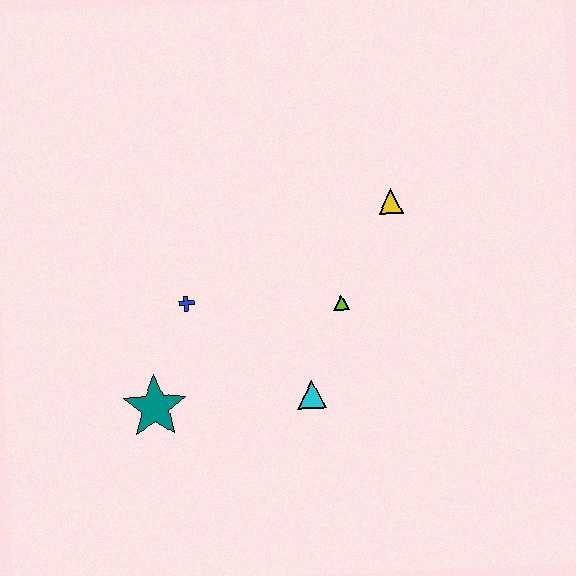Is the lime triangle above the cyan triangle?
Yes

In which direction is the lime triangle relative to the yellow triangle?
The lime triangle is below the yellow triangle.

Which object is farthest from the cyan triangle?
The yellow triangle is farthest from the cyan triangle.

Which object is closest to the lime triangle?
The cyan triangle is closest to the lime triangle.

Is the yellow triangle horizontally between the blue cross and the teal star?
No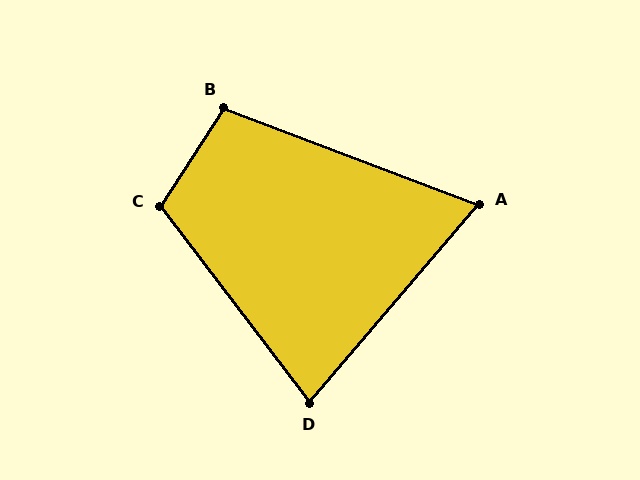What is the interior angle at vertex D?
Approximately 78 degrees (acute).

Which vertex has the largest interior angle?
C, at approximately 110 degrees.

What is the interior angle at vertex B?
Approximately 102 degrees (obtuse).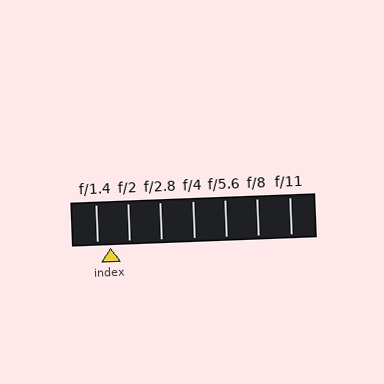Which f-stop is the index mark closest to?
The index mark is closest to f/1.4.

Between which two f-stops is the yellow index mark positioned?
The index mark is between f/1.4 and f/2.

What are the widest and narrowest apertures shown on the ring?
The widest aperture shown is f/1.4 and the narrowest is f/11.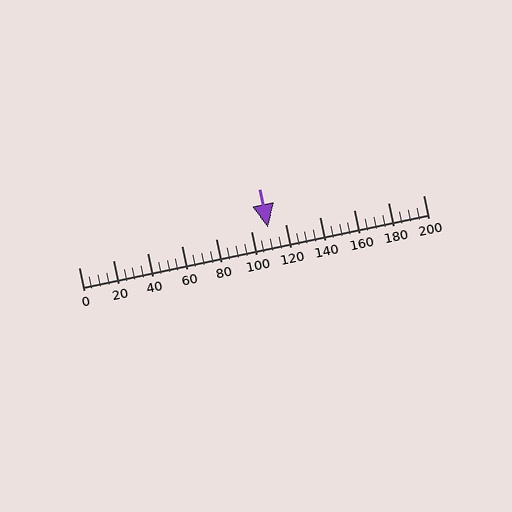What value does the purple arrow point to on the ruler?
The purple arrow points to approximately 110.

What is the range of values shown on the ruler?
The ruler shows values from 0 to 200.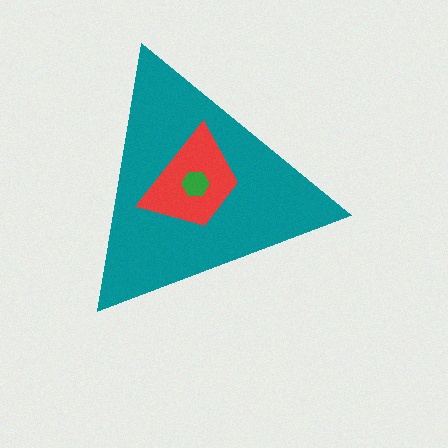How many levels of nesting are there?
3.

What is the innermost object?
The green hexagon.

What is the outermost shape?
The teal triangle.